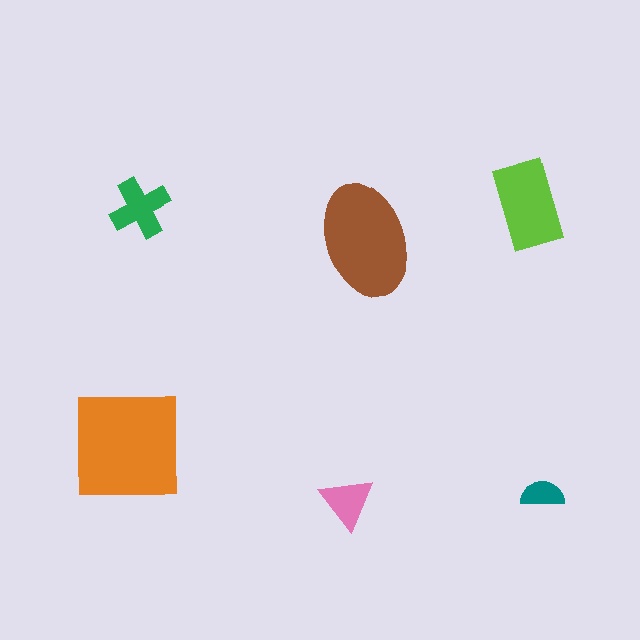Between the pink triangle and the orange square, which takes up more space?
The orange square.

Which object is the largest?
The orange square.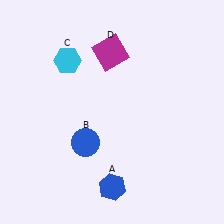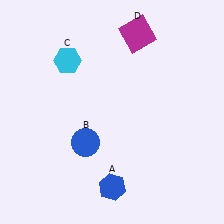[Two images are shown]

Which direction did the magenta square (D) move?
The magenta square (D) moved right.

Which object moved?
The magenta square (D) moved right.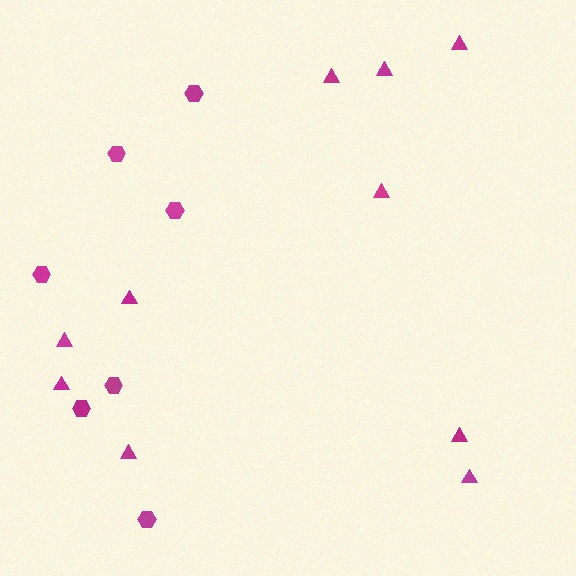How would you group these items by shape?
There are 2 groups: one group of triangles (10) and one group of hexagons (7).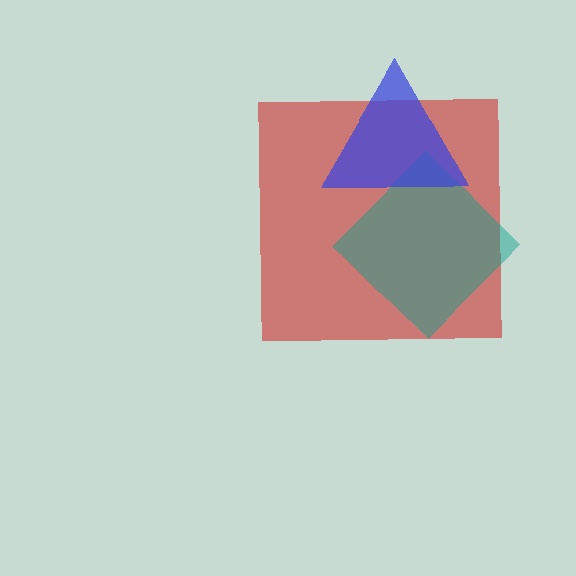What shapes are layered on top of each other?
The layered shapes are: a red square, a teal diamond, a blue triangle.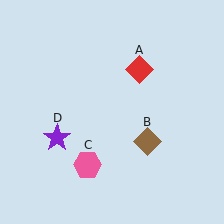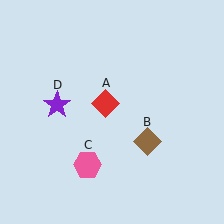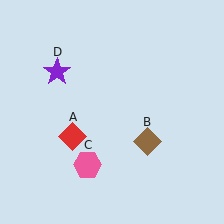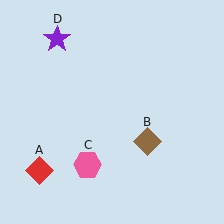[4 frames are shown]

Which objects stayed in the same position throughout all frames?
Brown diamond (object B) and pink hexagon (object C) remained stationary.